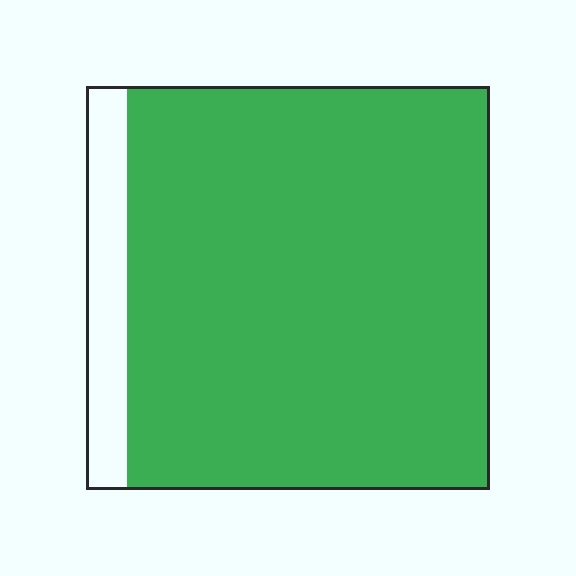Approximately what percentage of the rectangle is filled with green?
Approximately 90%.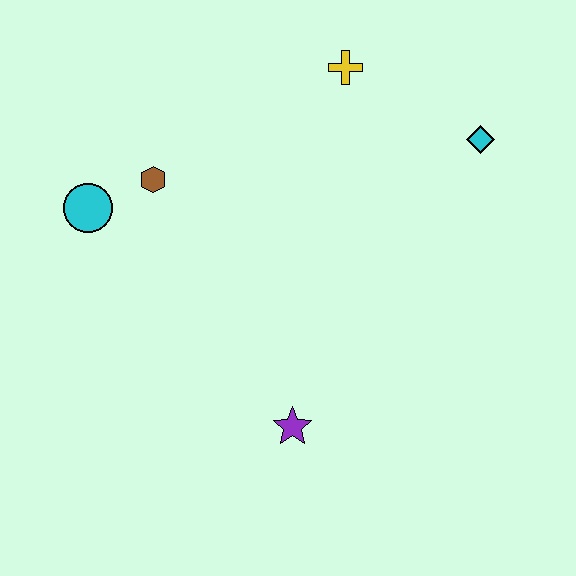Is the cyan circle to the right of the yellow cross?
No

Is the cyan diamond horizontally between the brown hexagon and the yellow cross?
No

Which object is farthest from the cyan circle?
The cyan diamond is farthest from the cyan circle.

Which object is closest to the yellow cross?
The cyan diamond is closest to the yellow cross.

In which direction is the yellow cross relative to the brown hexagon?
The yellow cross is to the right of the brown hexagon.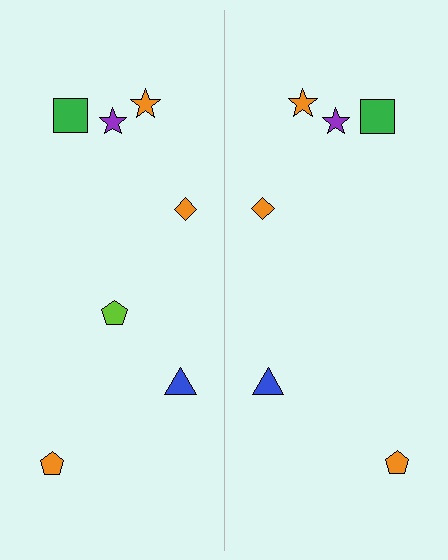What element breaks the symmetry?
A lime pentagon is missing from the right side.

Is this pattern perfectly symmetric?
No, the pattern is not perfectly symmetric. A lime pentagon is missing from the right side.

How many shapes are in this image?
There are 13 shapes in this image.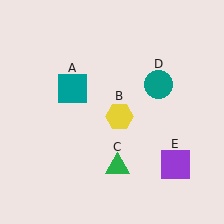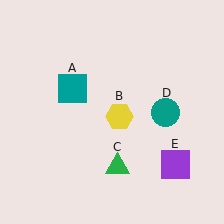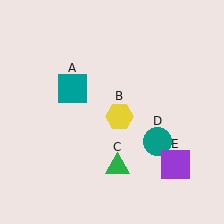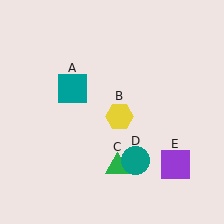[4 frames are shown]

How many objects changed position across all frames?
1 object changed position: teal circle (object D).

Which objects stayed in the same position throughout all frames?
Teal square (object A) and yellow hexagon (object B) and green triangle (object C) and purple square (object E) remained stationary.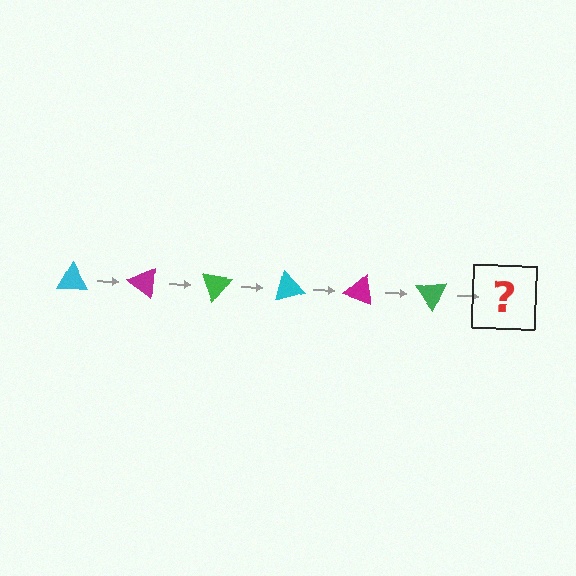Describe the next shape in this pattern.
It should be a cyan triangle, rotated 210 degrees from the start.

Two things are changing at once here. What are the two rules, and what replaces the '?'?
The two rules are that it rotates 35 degrees each step and the color cycles through cyan, magenta, and green. The '?' should be a cyan triangle, rotated 210 degrees from the start.